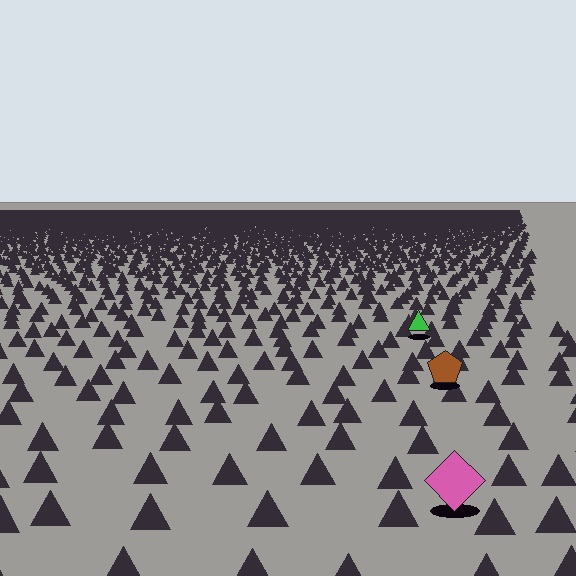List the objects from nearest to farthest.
From nearest to farthest: the pink diamond, the brown pentagon, the green triangle.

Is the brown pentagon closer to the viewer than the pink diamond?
No. The pink diamond is closer — you can tell from the texture gradient: the ground texture is coarser near it.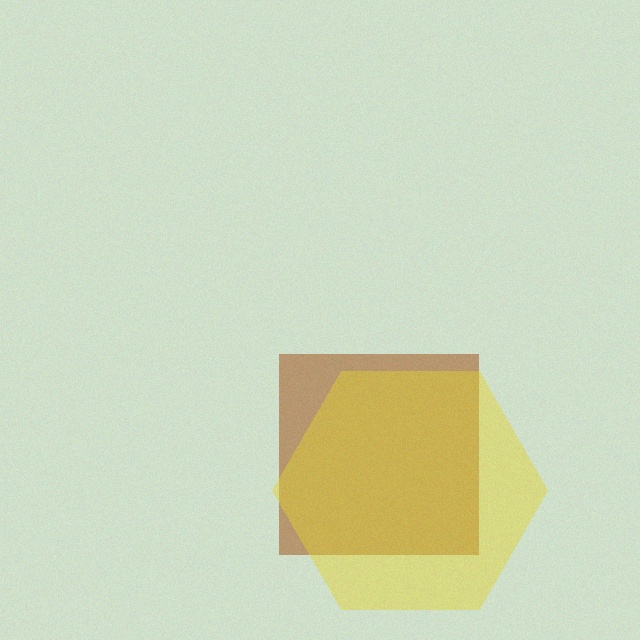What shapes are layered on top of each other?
The layered shapes are: a brown square, a yellow hexagon.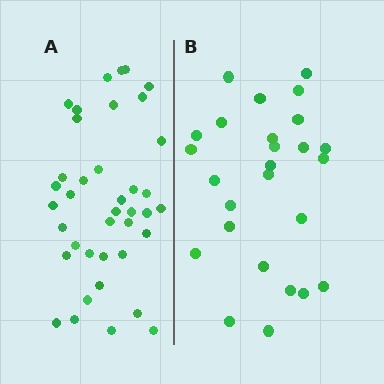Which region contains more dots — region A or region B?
Region A (the left region) has more dots.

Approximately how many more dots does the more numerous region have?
Region A has approximately 15 more dots than region B.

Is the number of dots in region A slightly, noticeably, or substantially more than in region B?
Region A has substantially more. The ratio is roughly 1.5 to 1.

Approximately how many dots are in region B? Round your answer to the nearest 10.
About 30 dots. (The exact count is 26, which rounds to 30.)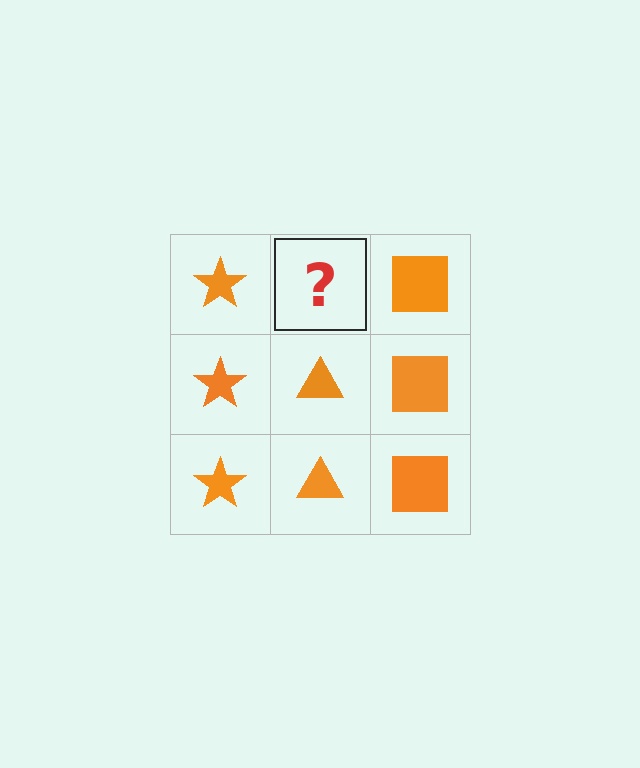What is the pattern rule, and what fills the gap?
The rule is that each column has a consistent shape. The gap should be filled with an orange triangle.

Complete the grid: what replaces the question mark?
The question mark should be replaced with an orange triangle.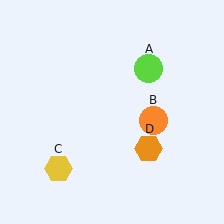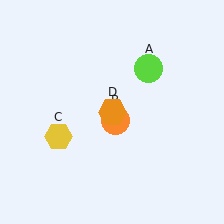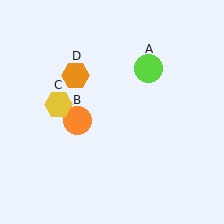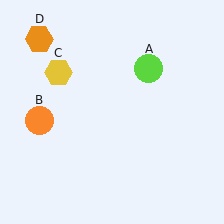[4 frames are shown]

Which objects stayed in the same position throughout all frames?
Lime circle (object A) remained stationary.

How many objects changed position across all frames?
3 objects changed position: orange circle (object B), yellow hexagon (object C), orange hexagon (object D).